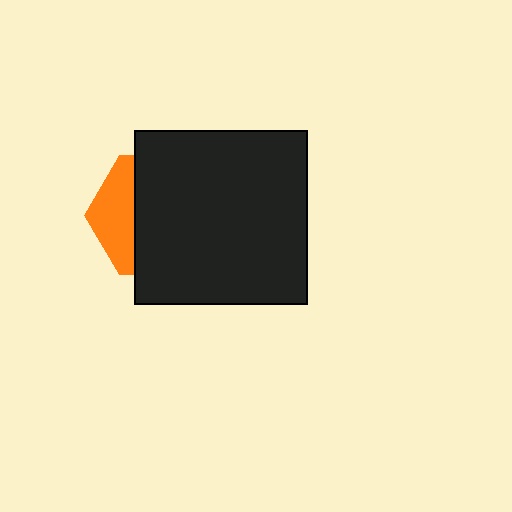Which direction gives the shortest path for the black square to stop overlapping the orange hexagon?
Moving right gives the shortest separation.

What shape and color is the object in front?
The object in front is a black square.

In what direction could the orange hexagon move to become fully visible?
The orange hexagon could move left. That would shift it out from behind the black square entirely.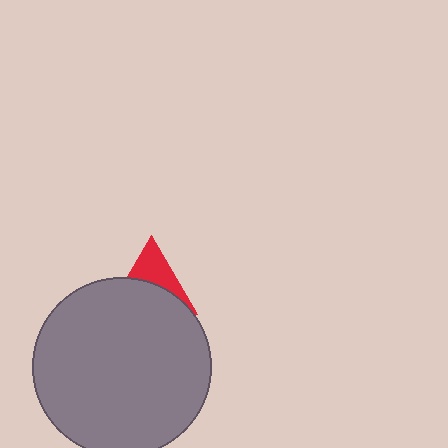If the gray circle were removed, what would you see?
You would see the complete red triangle.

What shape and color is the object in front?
The object in front is a gray circle.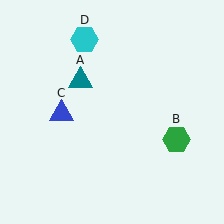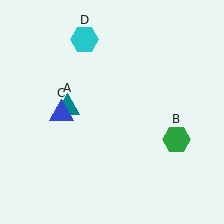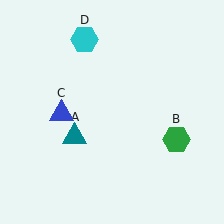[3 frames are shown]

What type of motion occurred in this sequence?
The teal triangle (object A) rotated counterclockwise around the center of the scene.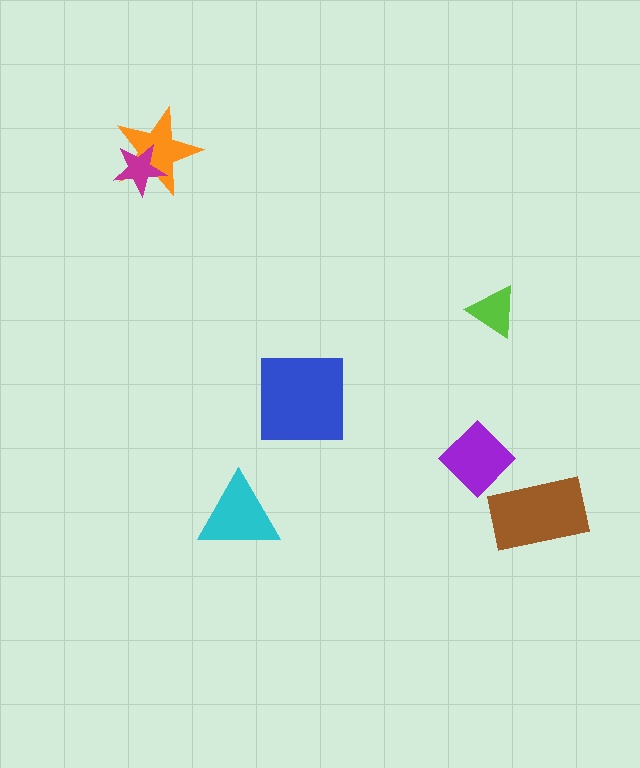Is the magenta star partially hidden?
No, no other shape covers it.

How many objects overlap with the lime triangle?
0 objects overlap with the lime triangle.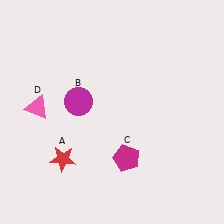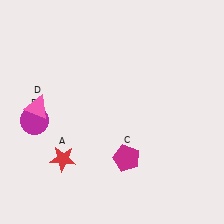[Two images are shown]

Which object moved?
The magenta circle (B) moved left.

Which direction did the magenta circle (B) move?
The magenta circle (B) moved left.